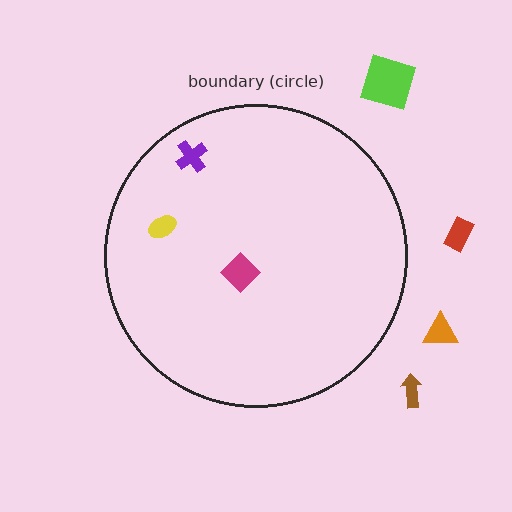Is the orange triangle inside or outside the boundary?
Outside.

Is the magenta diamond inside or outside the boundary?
Inside.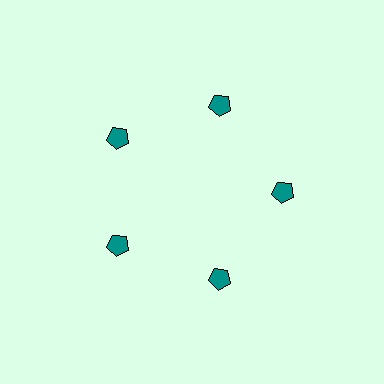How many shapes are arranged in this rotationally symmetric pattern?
There are 5 shapes, arranged in 5 groups of 1.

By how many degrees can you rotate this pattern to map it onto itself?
The pattern maps onto itself every 72 degrees of rotation.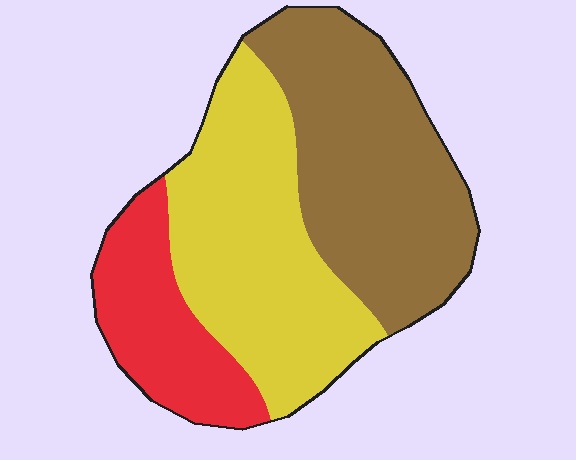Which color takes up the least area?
Red, at roughly 20%.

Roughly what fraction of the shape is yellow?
Yellow covers around 40% of the shape.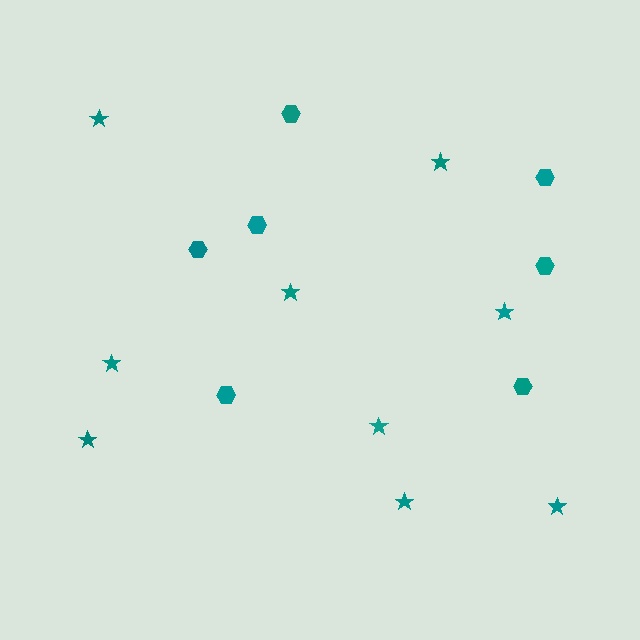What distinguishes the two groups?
There are 2 groups: one group of stars (9) and one group of hexagons (7).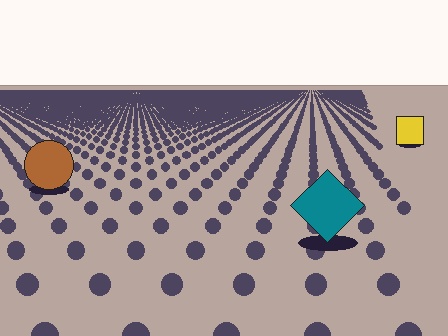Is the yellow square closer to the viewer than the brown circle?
No. The brown circle is closer — you can tell from the texture gradient: the ground texture is coarser near it.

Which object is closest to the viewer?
The teal diamond is closest. The texture marks near it are larger and more spread out.